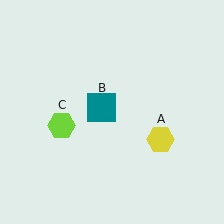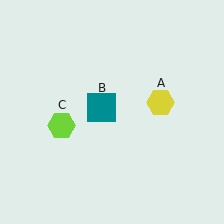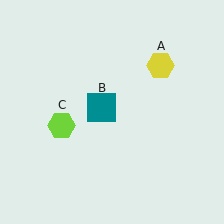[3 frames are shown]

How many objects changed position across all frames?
1 object changed position: yellow hexagon (object A).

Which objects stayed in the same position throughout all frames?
Teal square (object B) and lime hexagon (object C) remained stationary.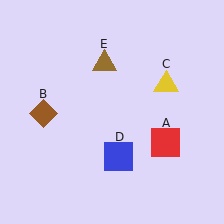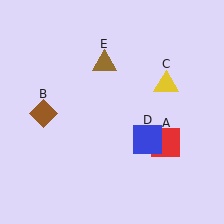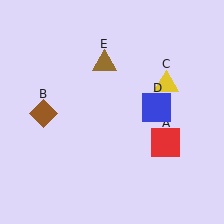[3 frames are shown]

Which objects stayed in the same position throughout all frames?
Red square (object A) and brown diamond (object B) and yellow triangle (object C) and brown triangle (object E) remained stationary.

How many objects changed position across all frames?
1 object changed position: blue square (object D).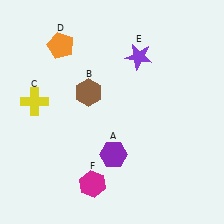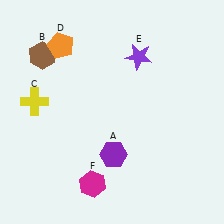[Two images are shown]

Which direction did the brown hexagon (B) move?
The brown hexagon (B) moved left.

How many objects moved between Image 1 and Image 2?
1 object moved between the two images.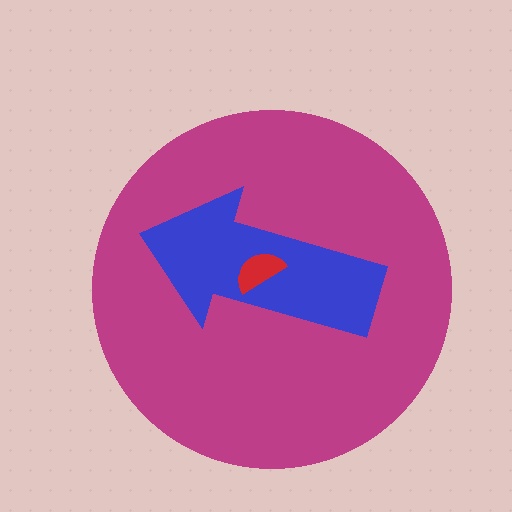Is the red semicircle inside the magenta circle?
Yes.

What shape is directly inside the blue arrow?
The red semicircle.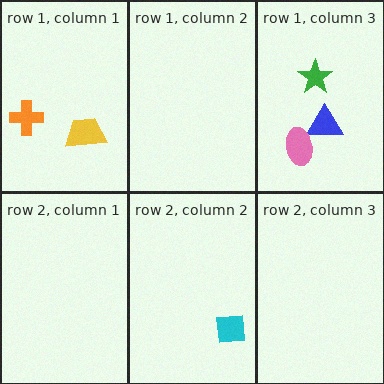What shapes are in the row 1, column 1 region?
The orange cross, the yellow trapezoid.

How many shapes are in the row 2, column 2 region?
1.